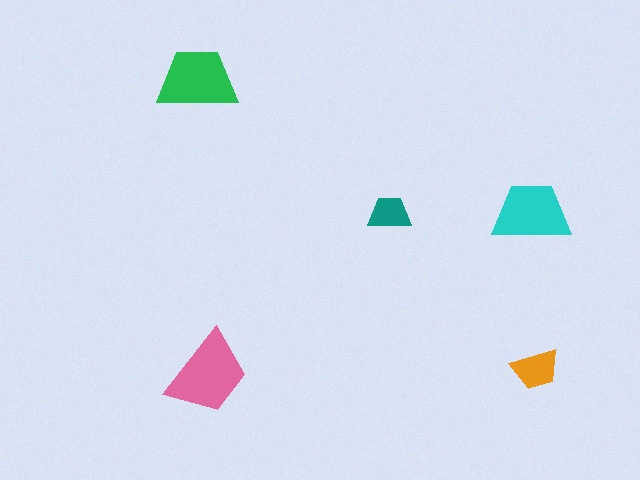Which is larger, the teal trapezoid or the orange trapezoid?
The orange one.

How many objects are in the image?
There are 5 objects in the image.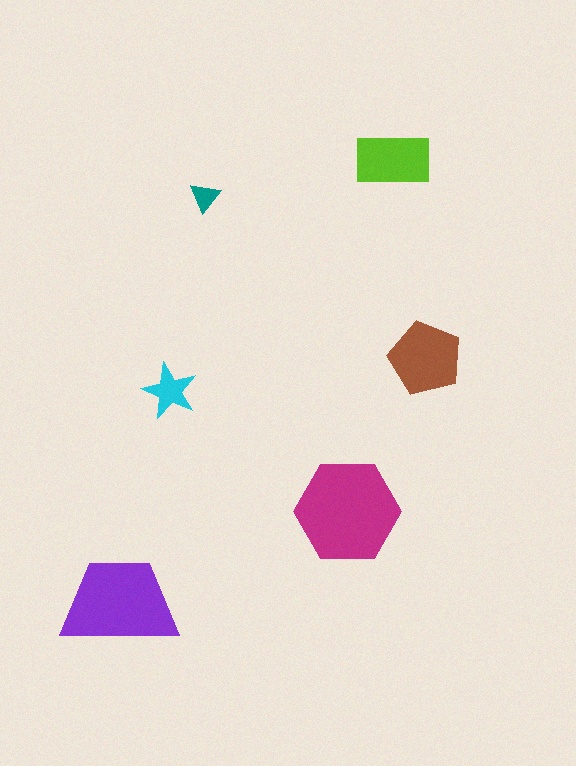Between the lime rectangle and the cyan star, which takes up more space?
The lime rectangle.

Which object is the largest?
The magenta hexagon.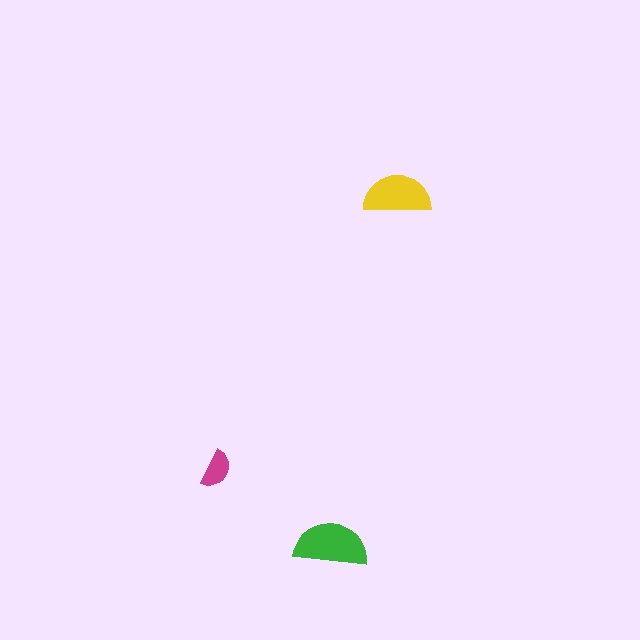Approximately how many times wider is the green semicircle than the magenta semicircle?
About 2 times wider.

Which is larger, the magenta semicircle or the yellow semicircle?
The yellow one.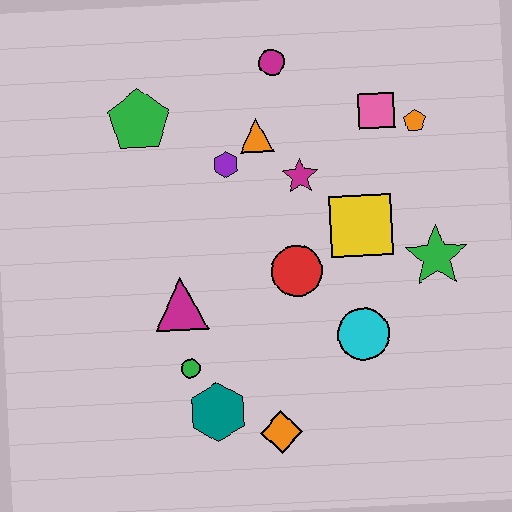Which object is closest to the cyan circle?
The red circle is closest to the cyan circle.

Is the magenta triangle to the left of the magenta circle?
Yes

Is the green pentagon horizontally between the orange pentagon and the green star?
No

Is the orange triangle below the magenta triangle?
No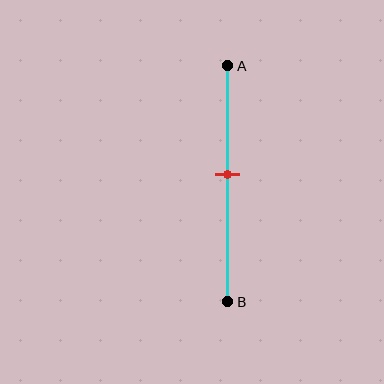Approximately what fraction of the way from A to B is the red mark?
The red mark is approximately 45% of the way from A to B.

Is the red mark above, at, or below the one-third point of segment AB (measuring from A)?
The red mark is below the one-third point of segment AB.